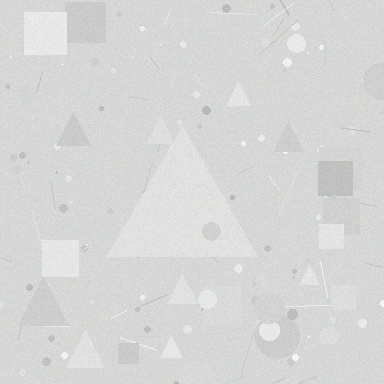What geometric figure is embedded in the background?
A triangle is embedded in the background.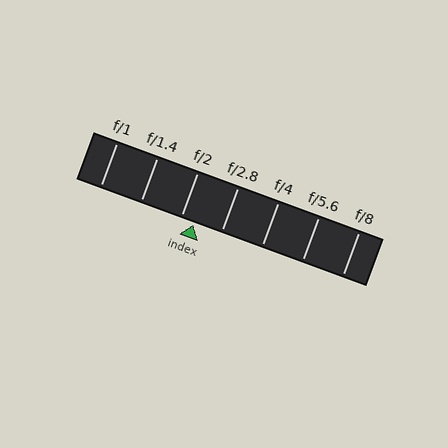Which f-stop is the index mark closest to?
The index mark is closest to f/2.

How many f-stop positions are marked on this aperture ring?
There are 7 f-stop positions marked.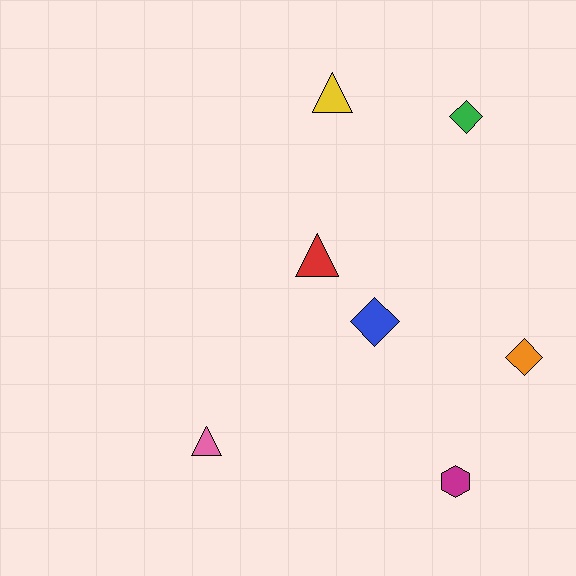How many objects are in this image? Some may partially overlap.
There are 7 objects.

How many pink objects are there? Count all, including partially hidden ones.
There is 1 pink object.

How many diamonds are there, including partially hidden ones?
There are 3 diamonds.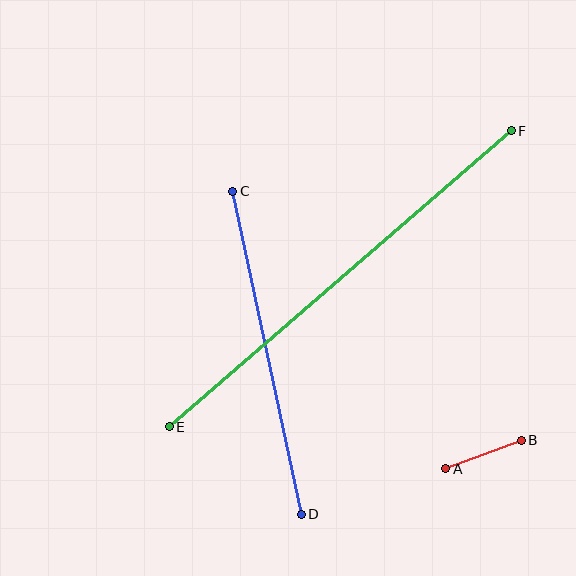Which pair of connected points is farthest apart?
Points E and F are farthest apart.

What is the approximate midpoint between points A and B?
The midpoint is at approximately (484, 454) pixels.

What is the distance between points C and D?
The distance is approximately 330 pixels.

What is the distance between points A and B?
The distance is approximately 80 pixels.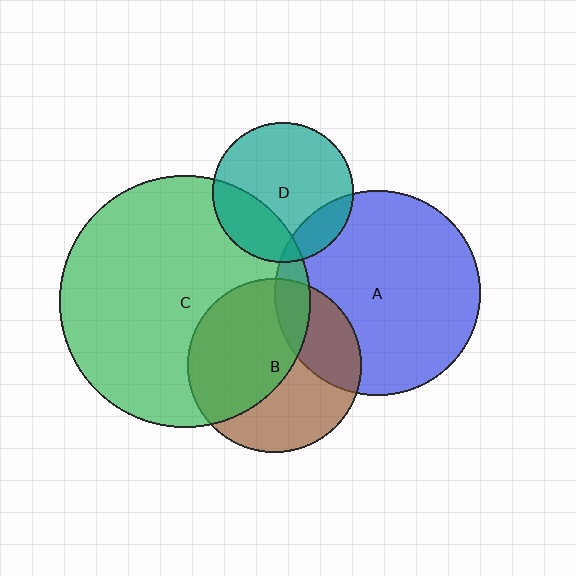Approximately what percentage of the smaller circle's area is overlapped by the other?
Approximately 15%.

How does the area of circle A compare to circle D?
Approximately 2.1 times.